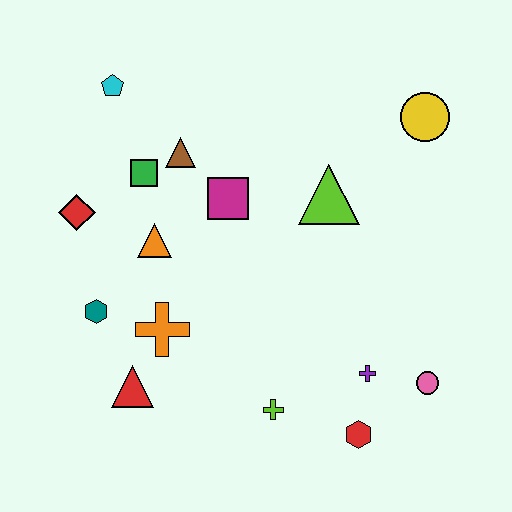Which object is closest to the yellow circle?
The lime triangle is closest to the yellow circle.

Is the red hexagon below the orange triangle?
Yes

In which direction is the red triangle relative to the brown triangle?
The red triangle is below the brown triangle.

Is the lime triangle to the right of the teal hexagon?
Yes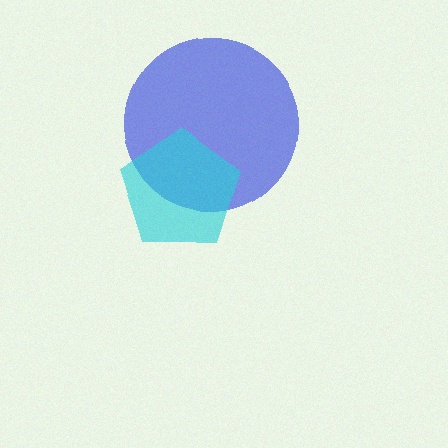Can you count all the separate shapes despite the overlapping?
Yes, there are 2 separate shapes.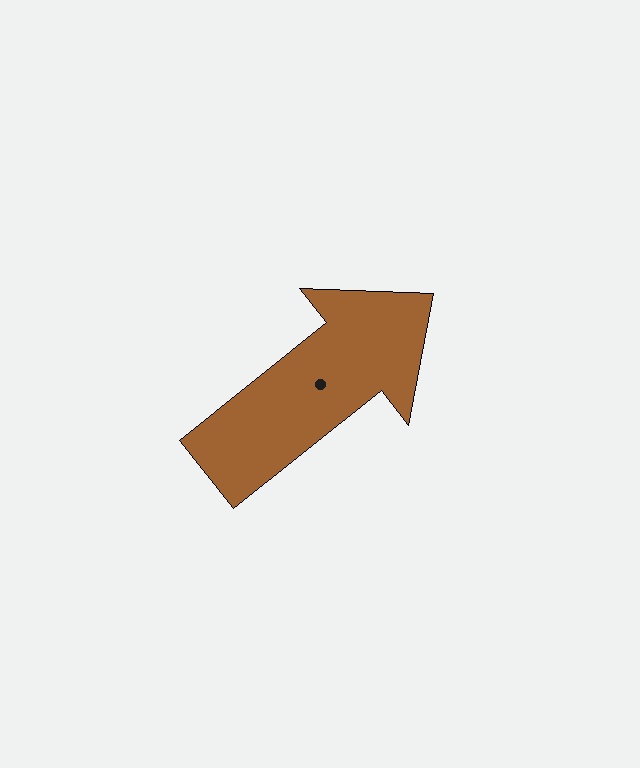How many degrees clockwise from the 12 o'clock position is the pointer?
Approximately 51 degrees.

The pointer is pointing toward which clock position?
Roughly 2 o'clock.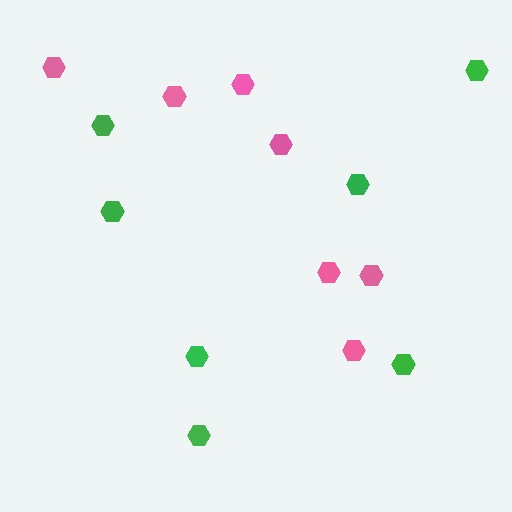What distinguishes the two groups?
There are 2 groups: one group of pink hexagons (7) and one group of green hexagons (7).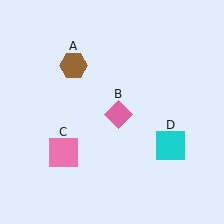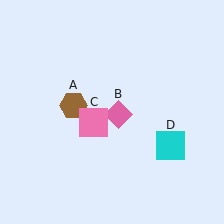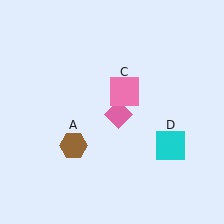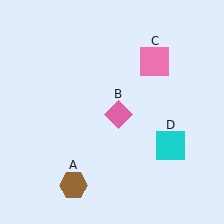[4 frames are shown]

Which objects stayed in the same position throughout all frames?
Pink diamond (object B) and cyan square (object D) remained stationary.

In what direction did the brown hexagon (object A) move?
The brown hexagon (object A) moved down.